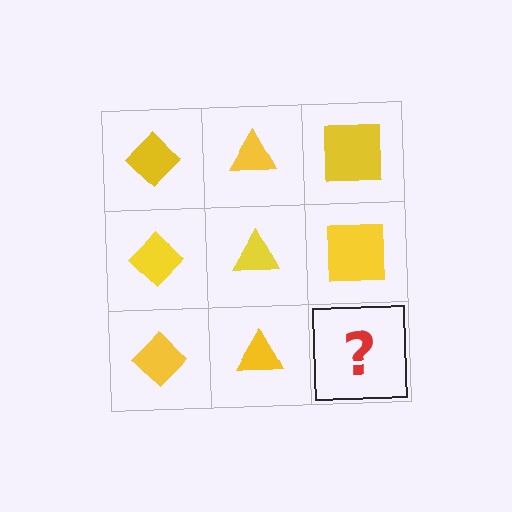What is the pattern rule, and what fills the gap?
The rule is that each column has a consistent shape. The gap should be filled with a yellow square.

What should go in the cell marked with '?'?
The missing cell should contain a yellow square.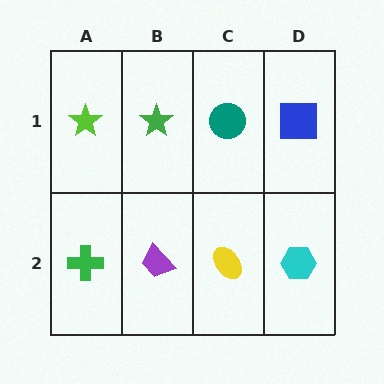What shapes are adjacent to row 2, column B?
A green star (row 1, column B), a green cross (row 2, column A), a yellow ellipse (row 2, column C).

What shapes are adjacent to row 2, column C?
A teal circle (row 1, column C), a purple trapezoid (row 2, column B), a cyan hexagon (row 2, column D).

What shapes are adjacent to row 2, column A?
A lime star (row 1, column A), a purple trapezoid (row 2, column B).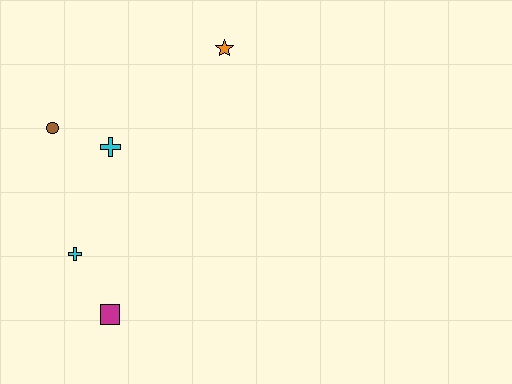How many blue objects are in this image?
There are no blue objects.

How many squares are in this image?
There is 1 square.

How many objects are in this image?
There are 5 objects.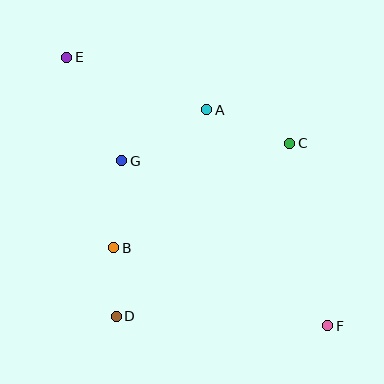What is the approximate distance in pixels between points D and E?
The distance between D and E is approximately 264 pixels.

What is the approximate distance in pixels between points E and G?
The distance between E and G is approximately 117 pixels.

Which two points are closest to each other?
Points B and D are closest to each other.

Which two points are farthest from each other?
Points E and F are farthest from each other.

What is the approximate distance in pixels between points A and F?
The distance between A and F is approximately 248 pixels.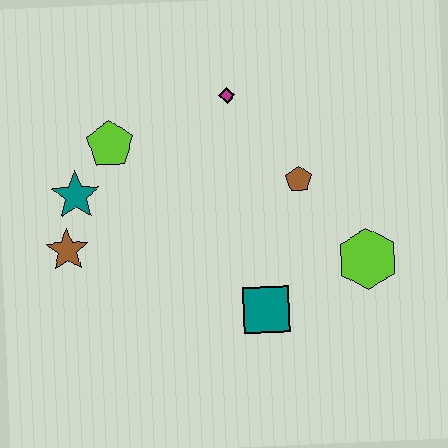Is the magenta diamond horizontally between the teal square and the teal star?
Yes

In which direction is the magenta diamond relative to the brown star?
The magenta diamond is to the right of the brown star.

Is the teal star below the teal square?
No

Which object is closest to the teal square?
The lime hexagon is closest to the teal square.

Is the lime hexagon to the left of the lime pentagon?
No